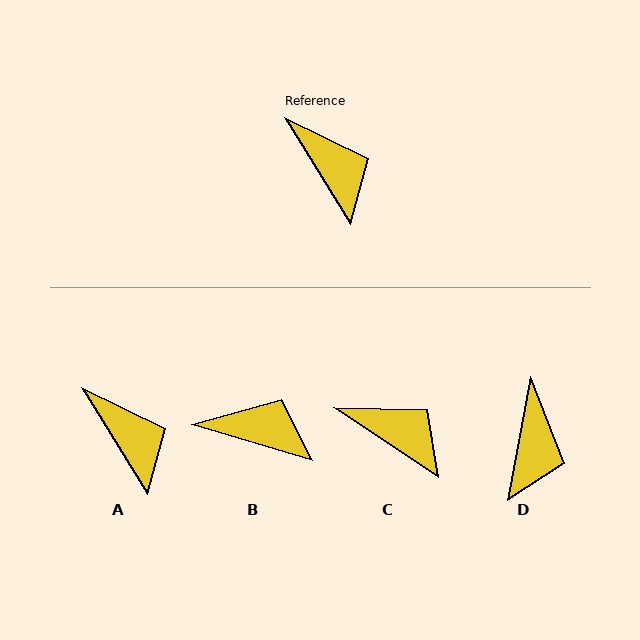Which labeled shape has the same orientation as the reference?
A.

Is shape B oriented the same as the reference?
No, it is off by about 42 degrees.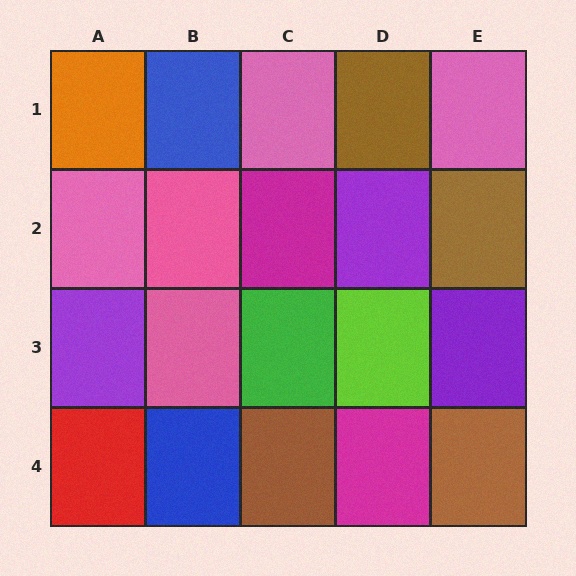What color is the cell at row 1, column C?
Pink.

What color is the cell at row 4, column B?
Blue.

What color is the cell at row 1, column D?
Brown.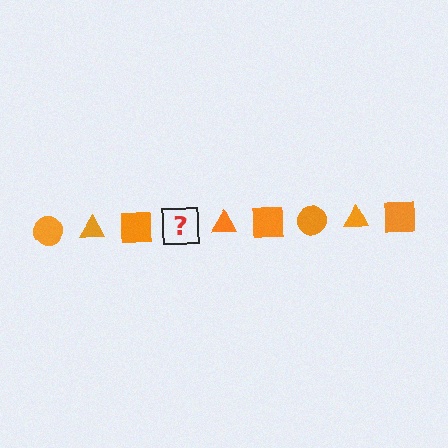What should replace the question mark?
The question mark should be replaced with an orange circle.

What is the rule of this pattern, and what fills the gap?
The rule is that the pattern cycles through circle, triangle, square shapes in orange. The gap should be filled with an orange circle.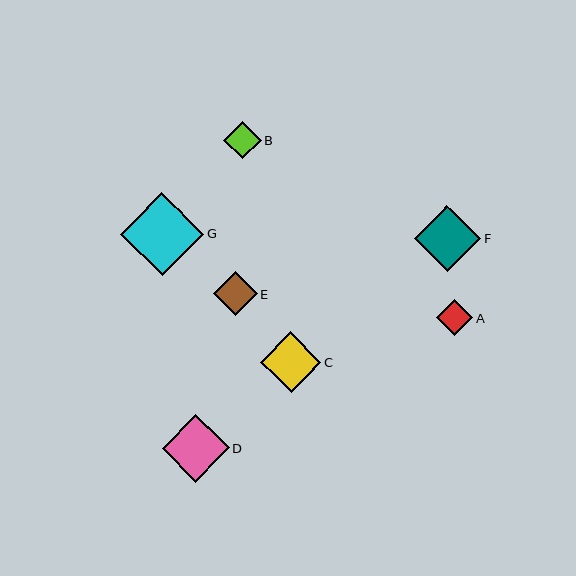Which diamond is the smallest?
Diamond A is the smallest with a size of approximately 36 pixels.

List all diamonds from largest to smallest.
From largest to smallest: G, D, F, C, E, B, A.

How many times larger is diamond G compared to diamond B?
Diamond G is approximately 2.2 times the size of diamond B.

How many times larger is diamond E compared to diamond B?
Diamond E is approximately 1.2 times the size of diamond B.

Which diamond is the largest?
Diamond G is the largest with a size of approximately 83 pixels.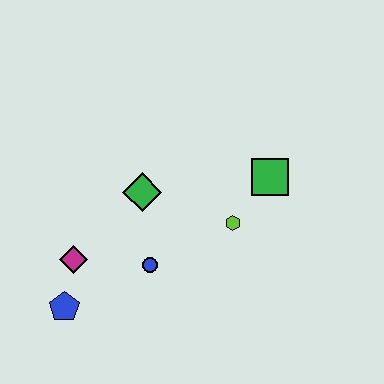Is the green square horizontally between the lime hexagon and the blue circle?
No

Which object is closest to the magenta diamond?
The blue pentagon is closest to the magenta diamond.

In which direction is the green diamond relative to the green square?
The green diamond is to the left of the green square.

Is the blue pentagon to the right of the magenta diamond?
No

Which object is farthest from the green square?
The blue pentagon is farthest from the green square.